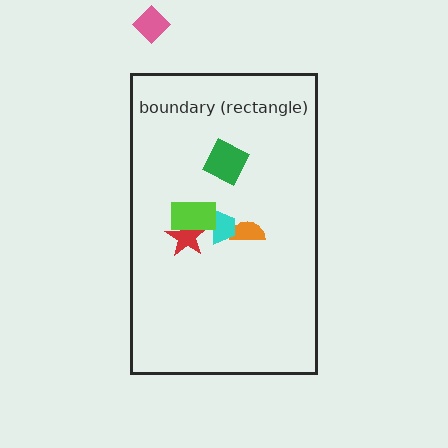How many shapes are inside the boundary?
5 inside, 1 outside.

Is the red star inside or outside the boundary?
Inside.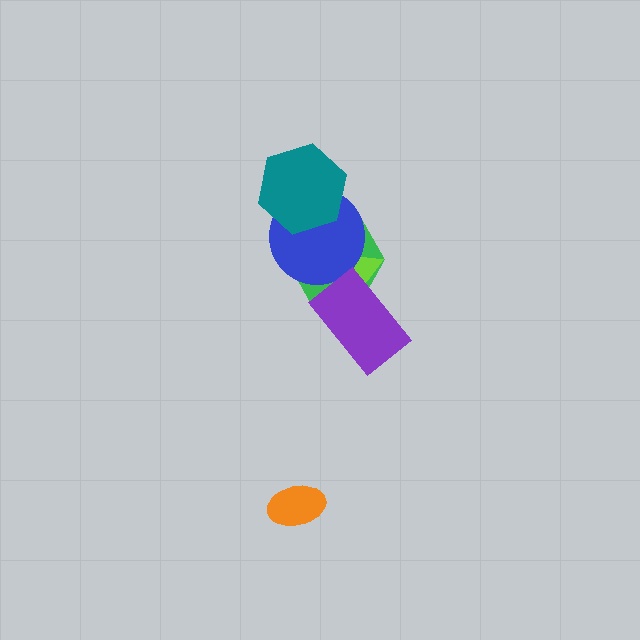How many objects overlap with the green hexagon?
4 objects overlap with the green hexagon.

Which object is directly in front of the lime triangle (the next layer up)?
The blue circle is directly in front of the lime triangle.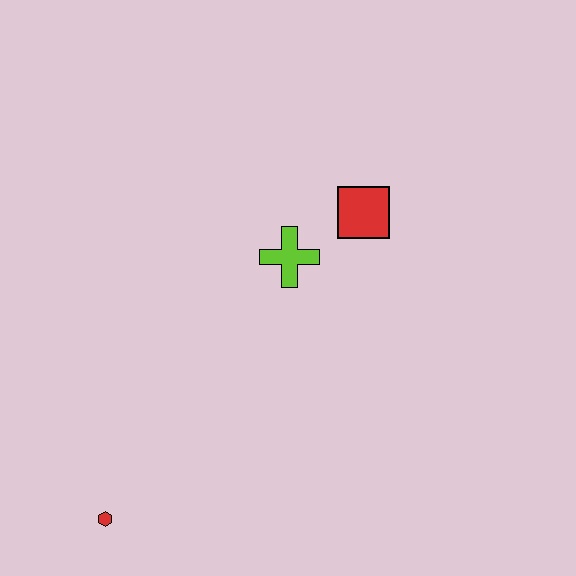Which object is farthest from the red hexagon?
The red square is farthest from the red hexagon.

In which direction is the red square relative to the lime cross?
The red square is to the right of the lime cross.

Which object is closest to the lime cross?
The red square is closest to the lime cross.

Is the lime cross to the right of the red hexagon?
Yes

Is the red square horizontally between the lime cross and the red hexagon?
No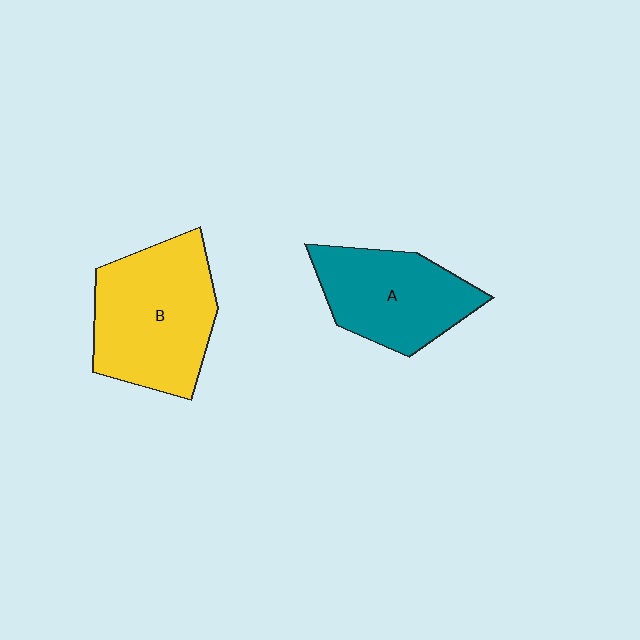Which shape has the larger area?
Shape B (yellow).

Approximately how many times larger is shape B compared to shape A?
Approximately 1.3 times.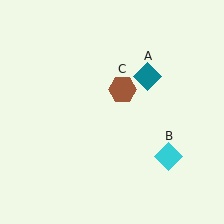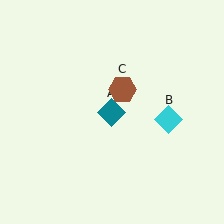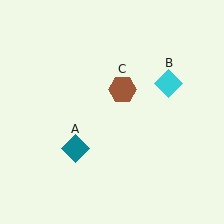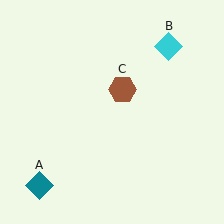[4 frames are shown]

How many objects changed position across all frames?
2 objects changed position: teal diamond (object A), cyan diamond (object B).